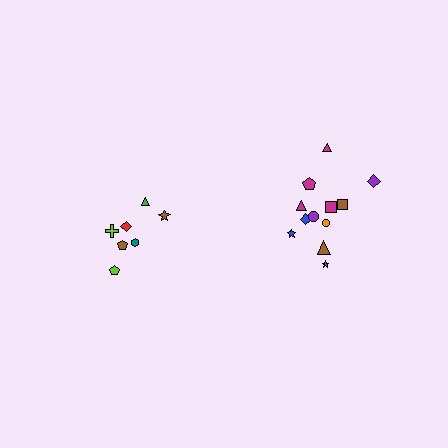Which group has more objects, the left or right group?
The right group.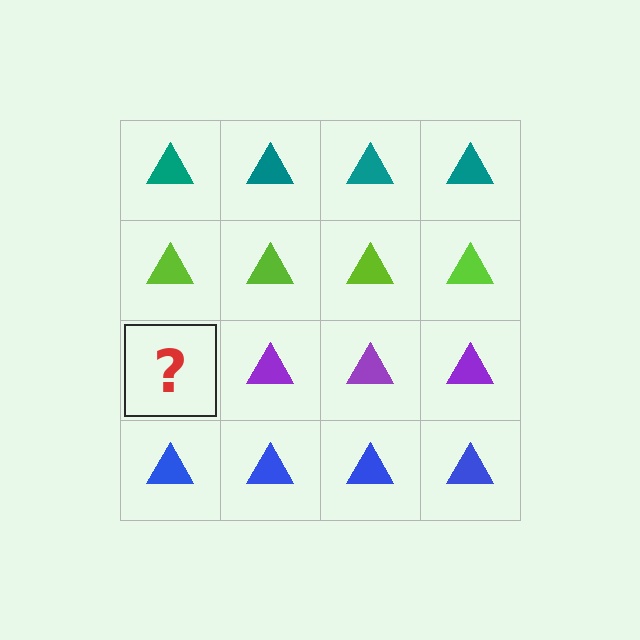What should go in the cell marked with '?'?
The missing cell should contain a purple triangle.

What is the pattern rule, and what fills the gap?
The rule is that each row has a consistent color. The gap should be filled with a purple triangle.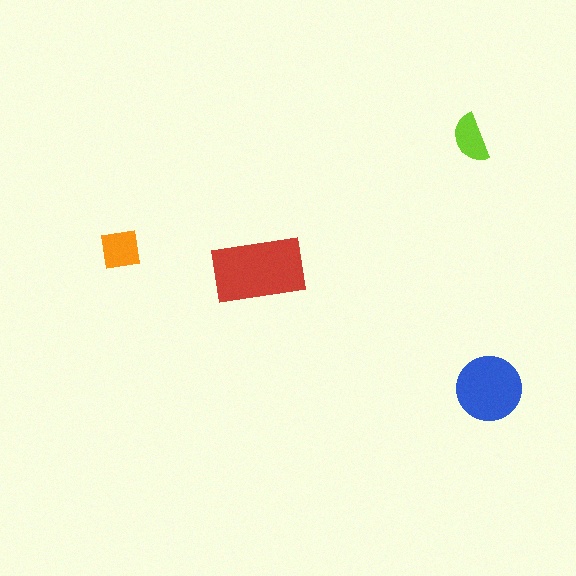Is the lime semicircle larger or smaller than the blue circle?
Smaller.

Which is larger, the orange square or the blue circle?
The blue circle.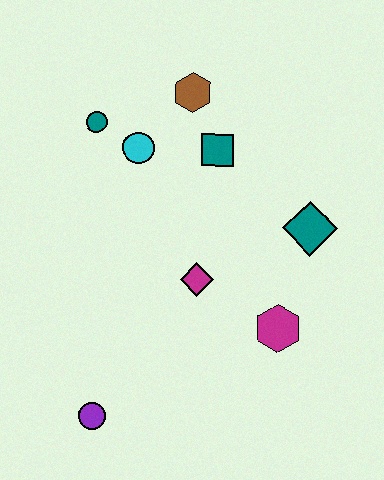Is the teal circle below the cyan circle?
No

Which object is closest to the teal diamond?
The magenta hexagon is closest to the teal diamond.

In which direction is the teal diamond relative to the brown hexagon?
The teal diamond is below the brown hexagon.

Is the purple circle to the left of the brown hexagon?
Yes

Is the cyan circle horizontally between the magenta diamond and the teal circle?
Yes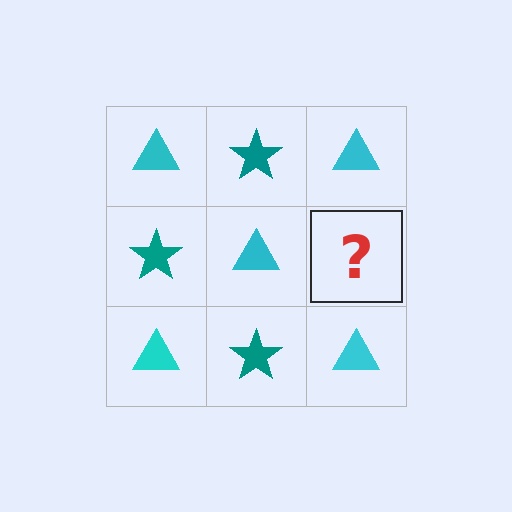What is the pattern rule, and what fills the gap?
The rule is that it alternates cyan triangle and teal star in a checkerboard pattern. The gap should be filled with a teal star.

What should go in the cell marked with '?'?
The missing cell should contain a teal star.